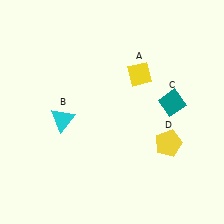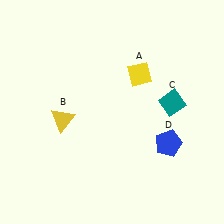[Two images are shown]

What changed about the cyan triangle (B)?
In Image 1, B is cyan. In Image 2, it changed to yellow.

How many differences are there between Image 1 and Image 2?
There are 2 differences between the two images.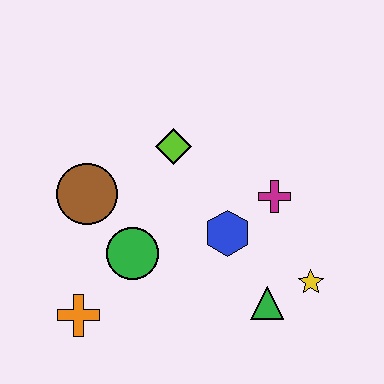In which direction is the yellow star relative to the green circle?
The yellow star is to the right of the green circle.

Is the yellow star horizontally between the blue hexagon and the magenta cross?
No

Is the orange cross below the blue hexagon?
Yes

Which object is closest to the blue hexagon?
The magenta cross is closest to the blue hexagon.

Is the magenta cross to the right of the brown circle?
Yes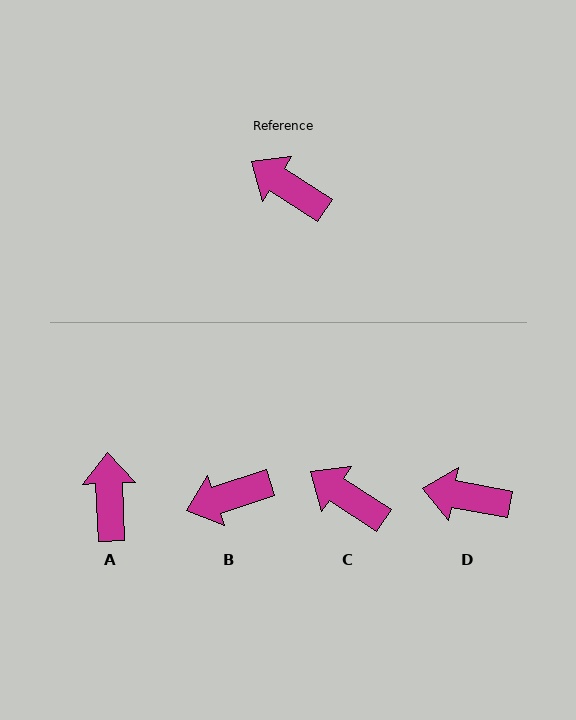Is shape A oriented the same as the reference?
No, it is off by about 54 degrees.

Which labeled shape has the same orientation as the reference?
C.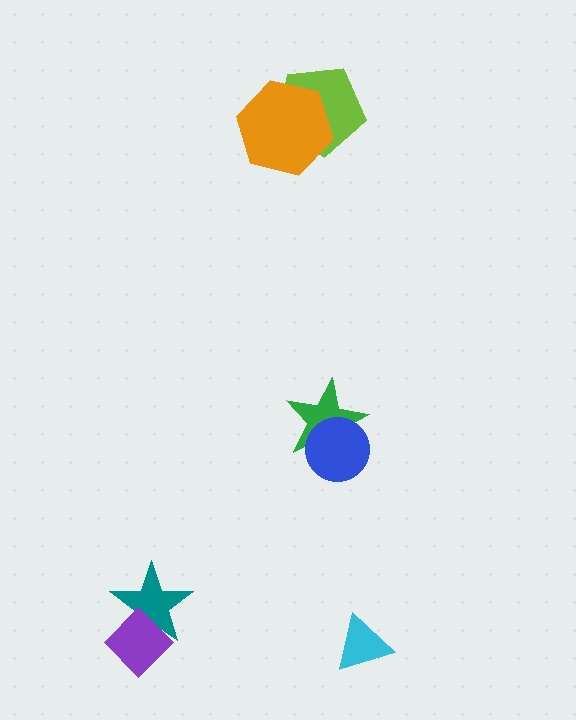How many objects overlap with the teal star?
1 object overlaps with the teal star.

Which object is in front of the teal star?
The purple diamond is in front of the teal star.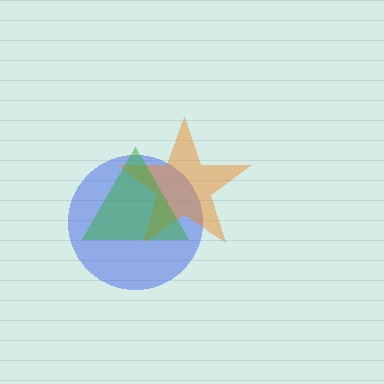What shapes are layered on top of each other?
The layered shapes are: a blue circle, an orange star, a green triangle.